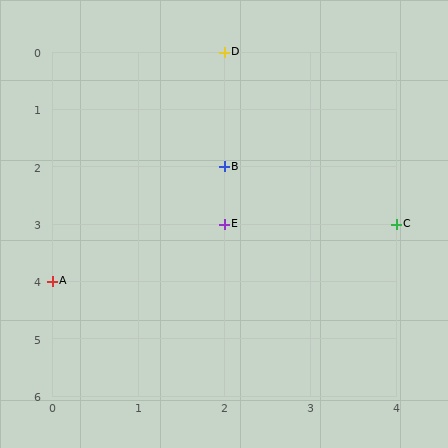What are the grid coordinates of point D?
Point D is at grid coordinates (2, 0).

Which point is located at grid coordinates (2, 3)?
Point E is at (2, 3).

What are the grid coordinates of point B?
Point B is at grid coordinates (2, 2).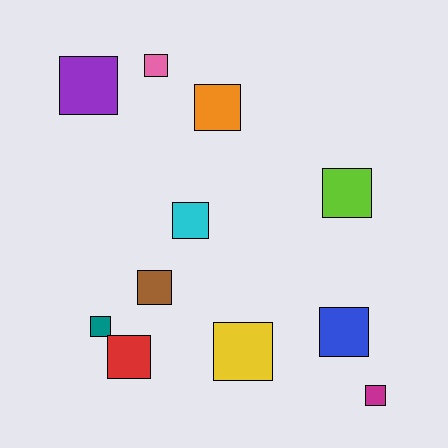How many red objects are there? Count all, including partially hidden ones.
There is 1 red object.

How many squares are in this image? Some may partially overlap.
There are 11 squares.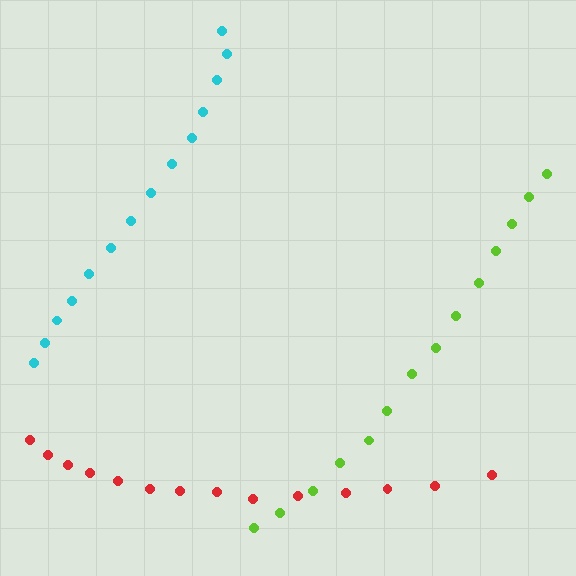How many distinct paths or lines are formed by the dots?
There are 3 distinct paths.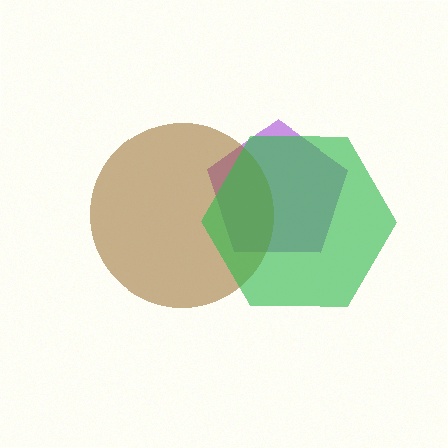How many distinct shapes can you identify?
There are 3 distinct shapes: a purple pentagon, a brown circle, a green hexagon.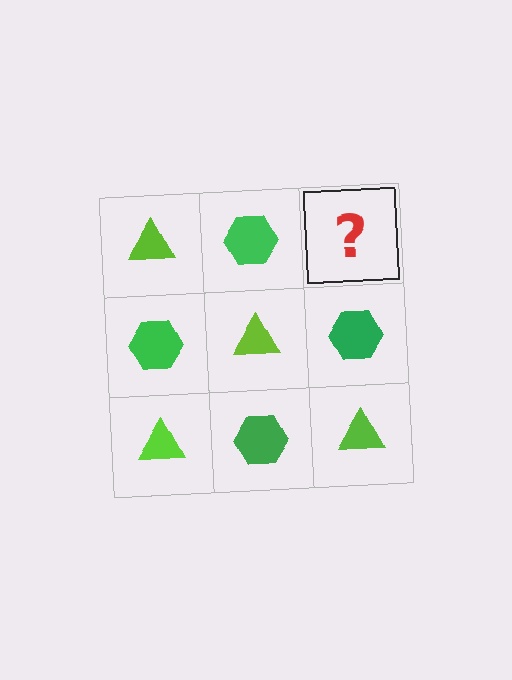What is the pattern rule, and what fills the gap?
The rule is that it alternates lime triangle and green hexagon in a checkerboard pattern. The gap should be filled with a lime triangle.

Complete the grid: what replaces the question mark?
The question mark should be replaced with a lime triangle.